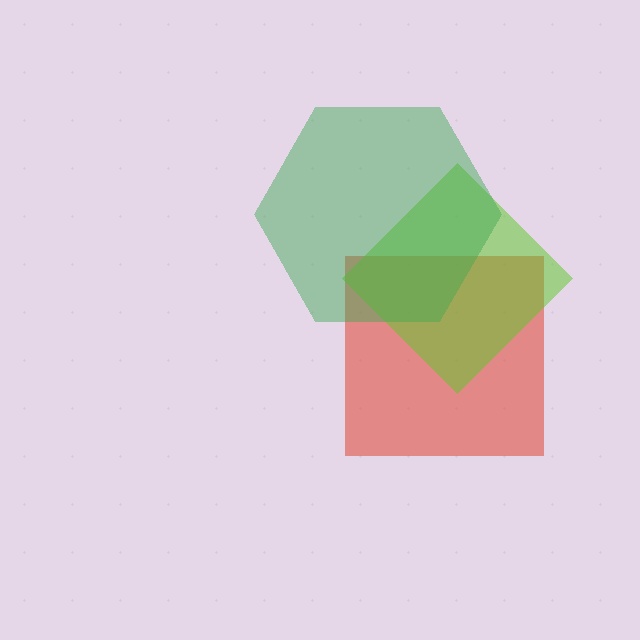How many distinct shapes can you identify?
There are 3 distinct shapes: a red square, a lime diamond, a green hexagon.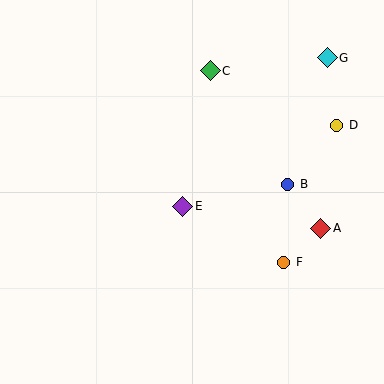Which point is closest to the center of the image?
Point E at (183, 206) is closest to the center.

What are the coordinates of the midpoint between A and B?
The midpoint between A and B is at (304, 206).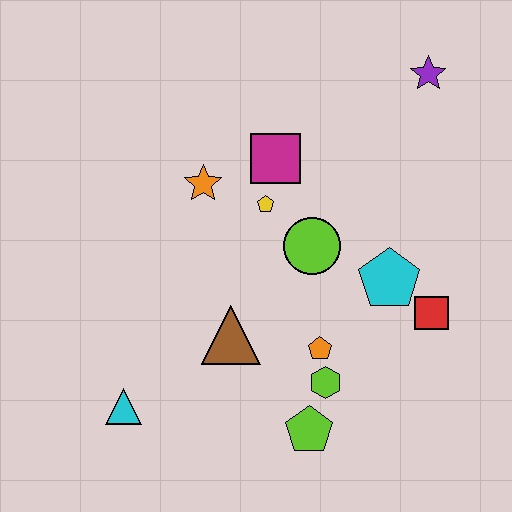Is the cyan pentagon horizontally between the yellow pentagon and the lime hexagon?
No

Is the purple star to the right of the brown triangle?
Yes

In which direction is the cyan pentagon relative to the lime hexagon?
The cyan pentagon is above the lime hexagon.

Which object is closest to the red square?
The cyan pentagon is closest to the red square.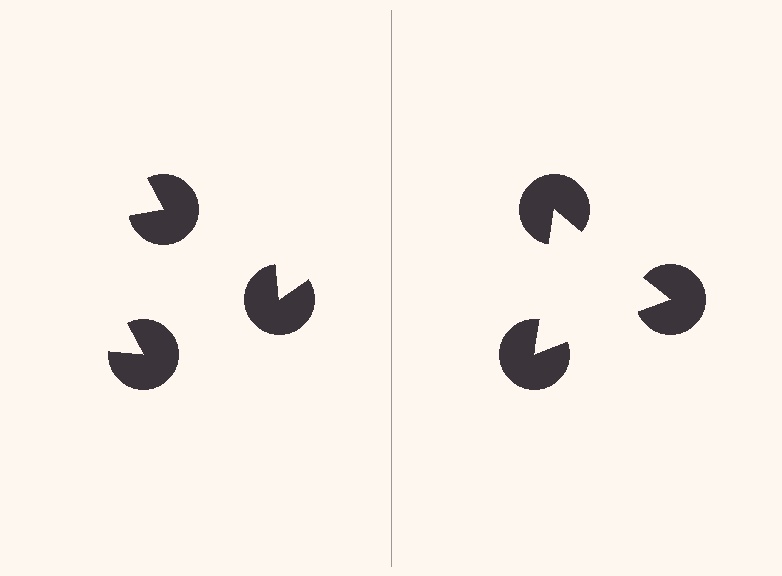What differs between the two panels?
The pac-man discs are positioned identically on both sides; only the wedge orientations differ. On the right they align to a triangle; on the left they are misaligned.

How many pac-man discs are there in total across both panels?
6 — 3 on each side.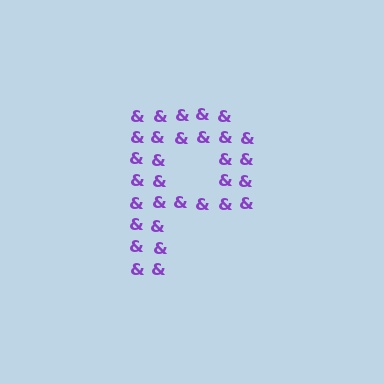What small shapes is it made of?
It is made of small ampersands.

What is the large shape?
The large shape is the letter P.